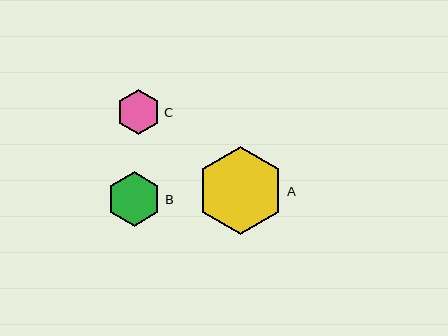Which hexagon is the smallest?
Hexagon C is the smallest with a size of approximately 44 pixels.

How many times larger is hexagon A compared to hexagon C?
Hexagon A is approximately 2.0 times the size of hexagon C.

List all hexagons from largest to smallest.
From largest to smallest: A, B, C.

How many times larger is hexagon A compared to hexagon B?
Hexagon A is approximately 1.6 times the size of hexagon B.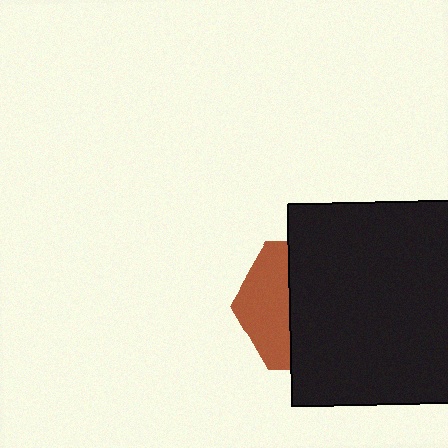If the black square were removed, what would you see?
You would see the complete brown hexagon.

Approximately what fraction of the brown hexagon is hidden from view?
Roughly 63% of the brown hexagon is hidden behind the black square.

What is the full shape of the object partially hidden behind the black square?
The partially hidden object is a brown hexagon.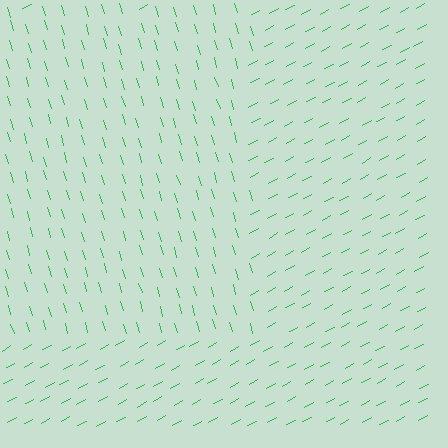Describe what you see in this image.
The image is filled with small green line segments. A rectangle region in the image has lines oriented differently from the surrounding lines, creating a visible texture boundary.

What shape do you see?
I see a rectangle.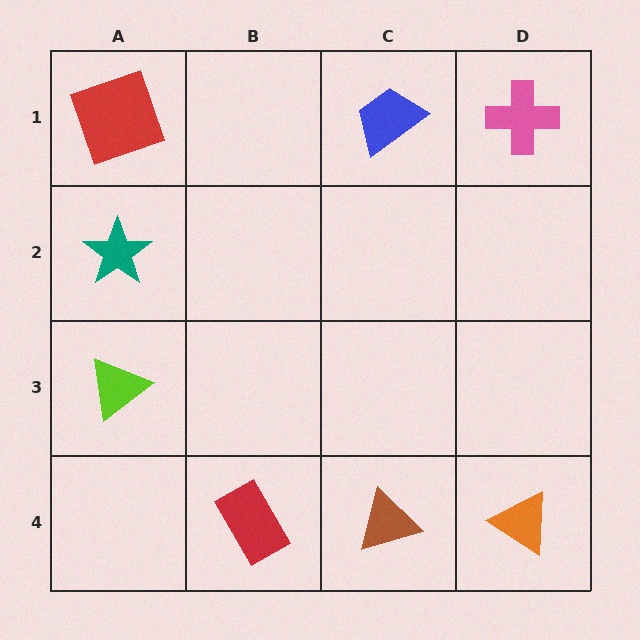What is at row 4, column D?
An orange triangle.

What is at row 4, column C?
A brown triangle.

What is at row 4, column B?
A red rectangle.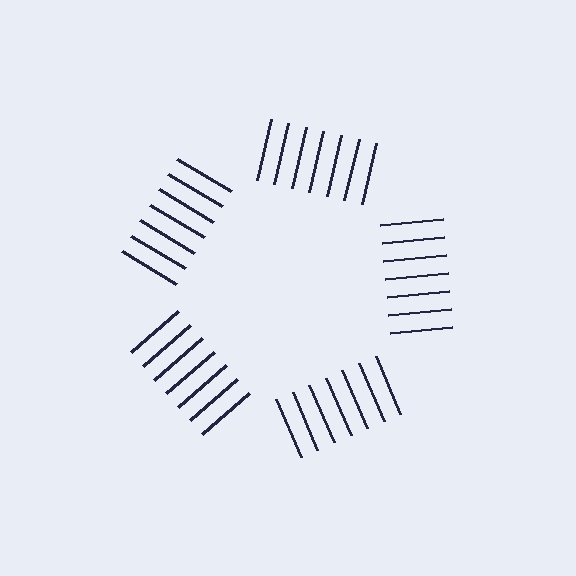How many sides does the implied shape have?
5 sides — the line-ends trace a pentagon.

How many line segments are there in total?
35 — 7 along each of the 5 edges.